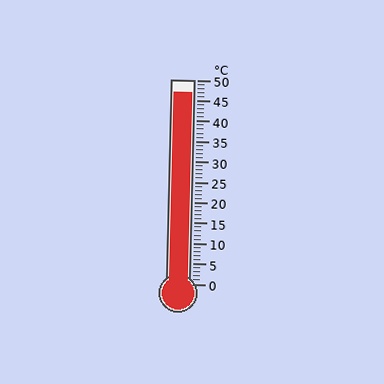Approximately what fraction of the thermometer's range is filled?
The thermometer is filled to approximately 95% of its range.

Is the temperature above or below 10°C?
The temperature is above 10°C.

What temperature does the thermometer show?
The thermometer shows approximately 47°C.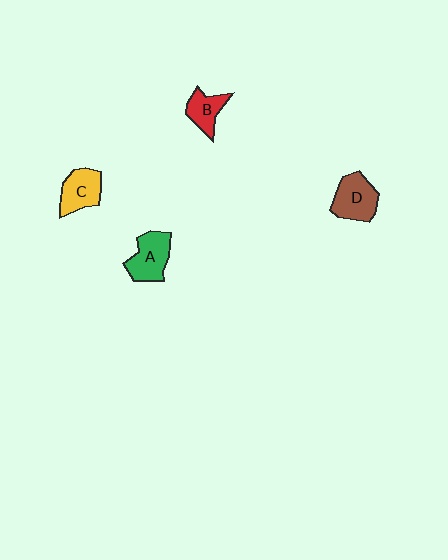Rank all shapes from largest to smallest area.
From largest to smallest: D (brown), A (green), C (yellow), B (red).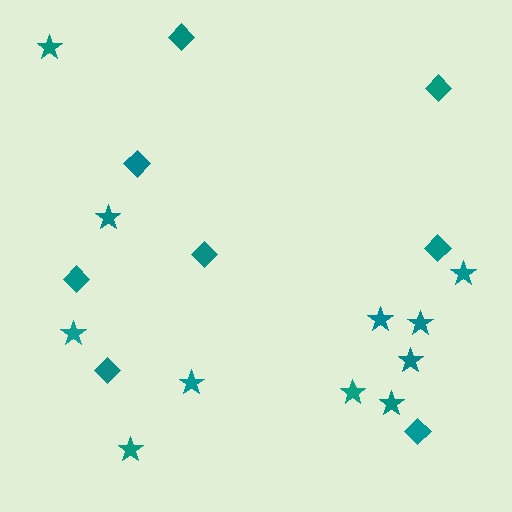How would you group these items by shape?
There are 2 groups: one group of stars (11) and one group of diamonds (8).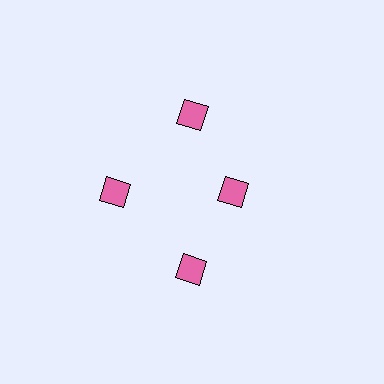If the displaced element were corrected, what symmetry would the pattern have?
It would have 4-fold rotational symmetry — the pattern would map onto itself every 90 degrees.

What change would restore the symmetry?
The symmetry would be restored by moving it outward, back onto the ring so that all 4 diamonds sit at equal angles and equal distance from the center.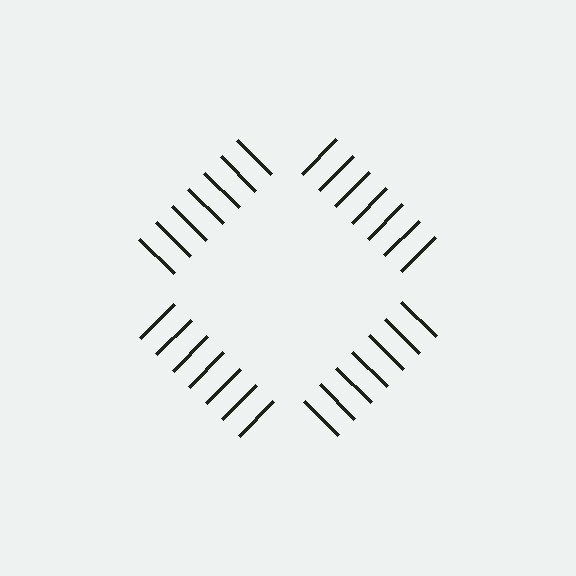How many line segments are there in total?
28 — 7 along each of the 4 edges.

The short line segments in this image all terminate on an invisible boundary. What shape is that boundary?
An illusory square — the line segments terminate on its edges but no continuous stroke is drawn.